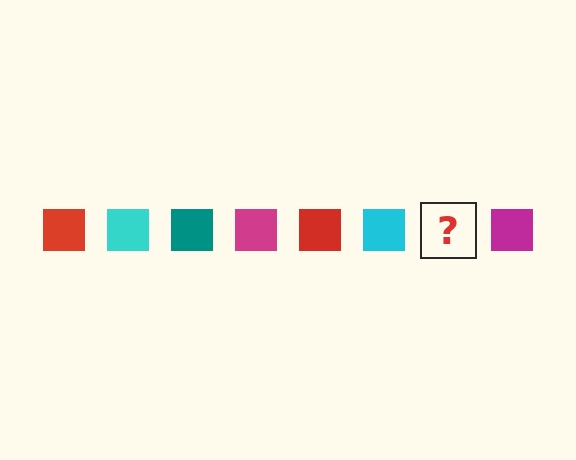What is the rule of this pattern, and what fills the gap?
The rule is that the pattern cycles through red, cyan, teal, magenta squares. The gap should be filled with a teal square.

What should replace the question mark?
The question mark should be replaced with a teal square.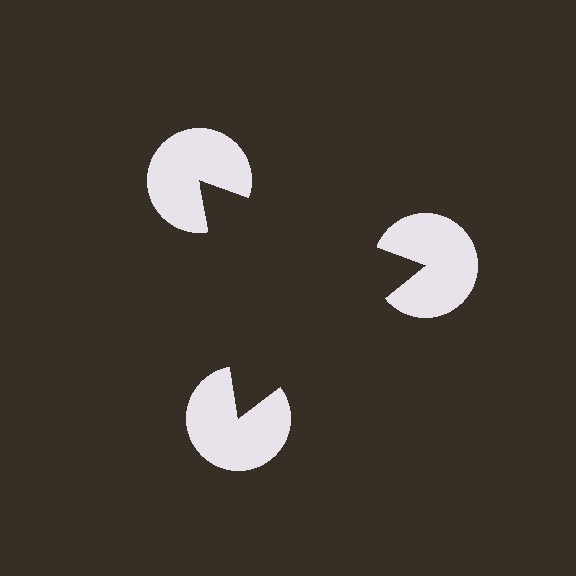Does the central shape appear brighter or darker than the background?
It typically appears slightly darker than the background, even though no actual brightness change is drawn.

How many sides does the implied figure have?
3 sides.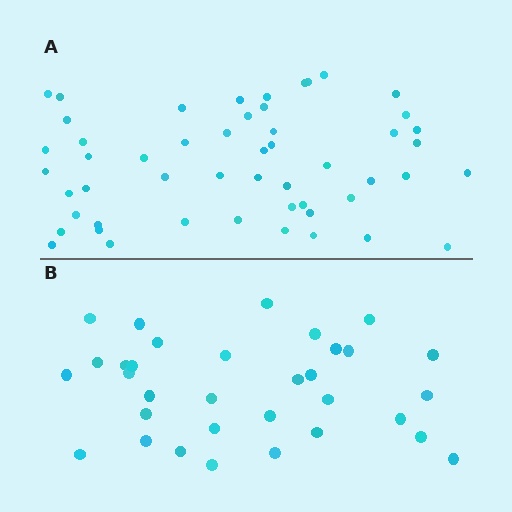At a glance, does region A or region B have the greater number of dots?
Region A (the top region) has more dots.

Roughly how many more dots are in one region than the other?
Region A has approximately 20 more dots than region B.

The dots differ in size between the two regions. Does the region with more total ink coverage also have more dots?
No. Region B has more total ink coverage because its dots are larger, but region A actually contains more individual dots. Total area can be misleading — the number of items is what matters here.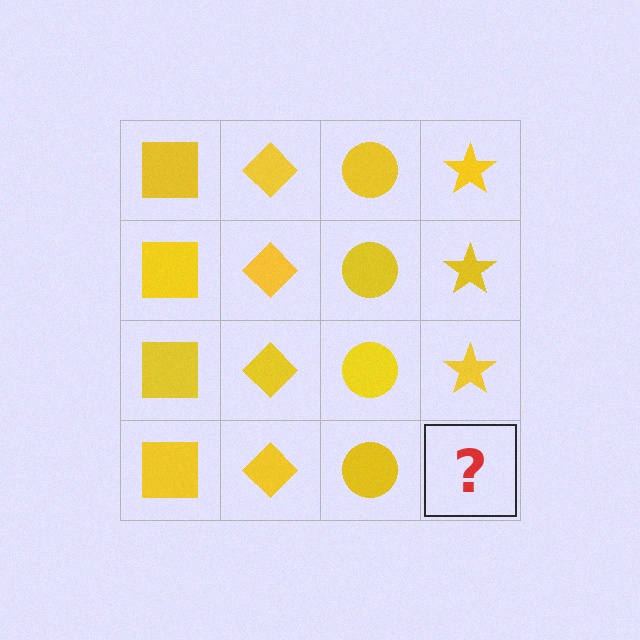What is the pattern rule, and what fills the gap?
The rule is that each column has a consistent shape. The gap should be filled with a yellow star.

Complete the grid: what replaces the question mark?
The question mark should be replaced with a yellow star.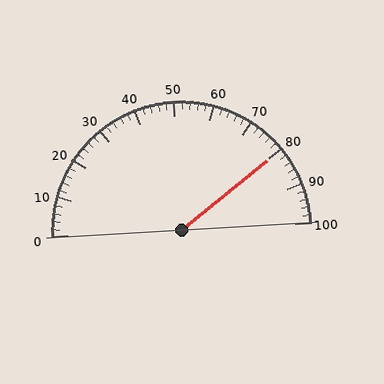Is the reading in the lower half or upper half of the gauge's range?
The reading is in the upper half of the range (0 to 100).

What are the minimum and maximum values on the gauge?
The gauge ranges from 0 to 100.